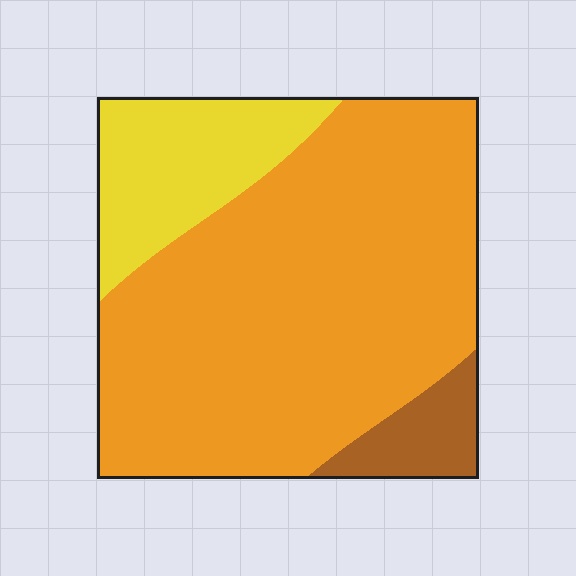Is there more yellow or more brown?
Yellow.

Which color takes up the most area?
Orange, at roughly 75%.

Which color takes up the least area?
Brown, at roughly 10%.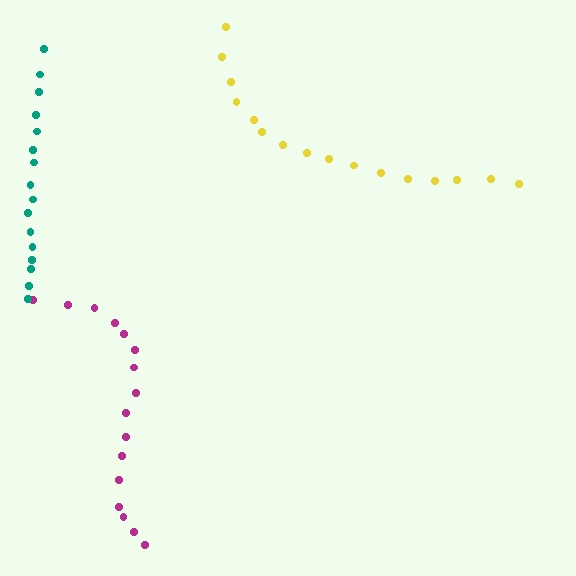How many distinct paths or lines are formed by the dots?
There are 3 distinct paths.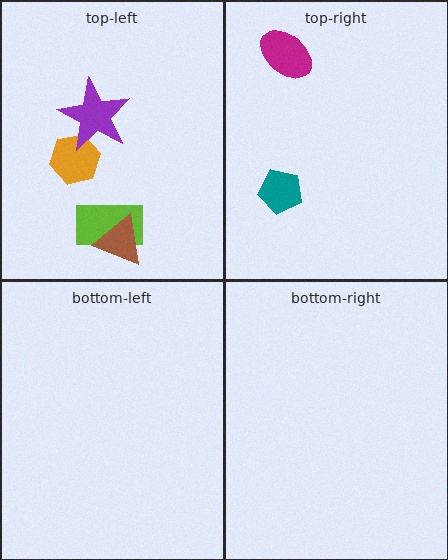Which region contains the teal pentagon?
The top-right region.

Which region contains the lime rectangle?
The top-left region.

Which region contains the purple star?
The top-left region.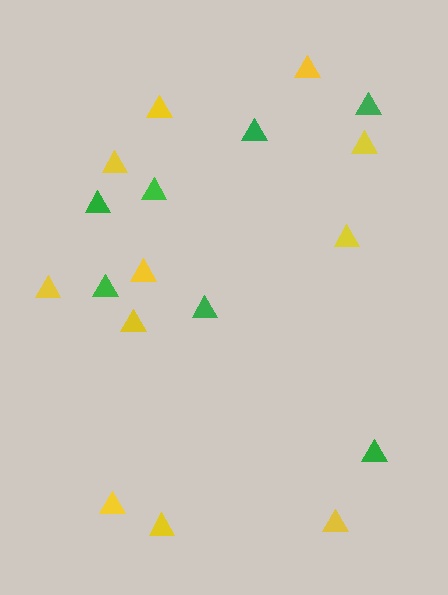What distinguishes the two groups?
There are 2 groups: one group of green triangles (7) and one group of yellow triangles (11).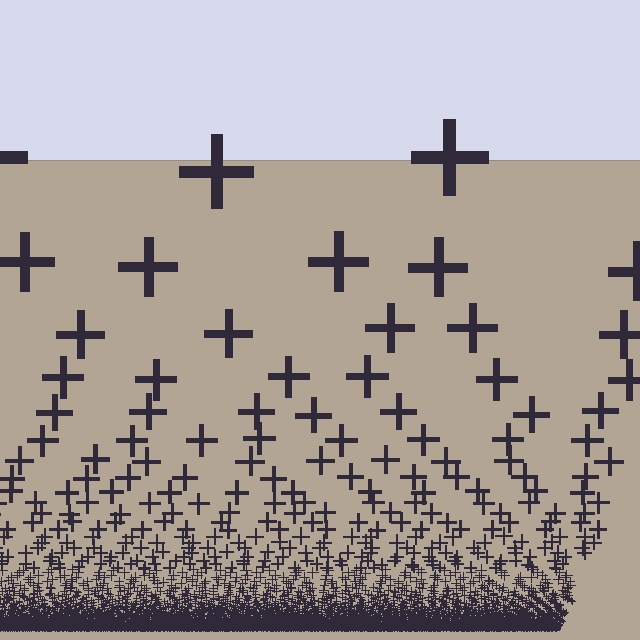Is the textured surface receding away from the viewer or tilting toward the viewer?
The surface appears to tilt toward the viewer. Texture elements get larger and sparser toward the top.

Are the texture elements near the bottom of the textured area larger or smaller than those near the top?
Smaller. The gradient is inverted — elements near the bottom are smaller and denser.